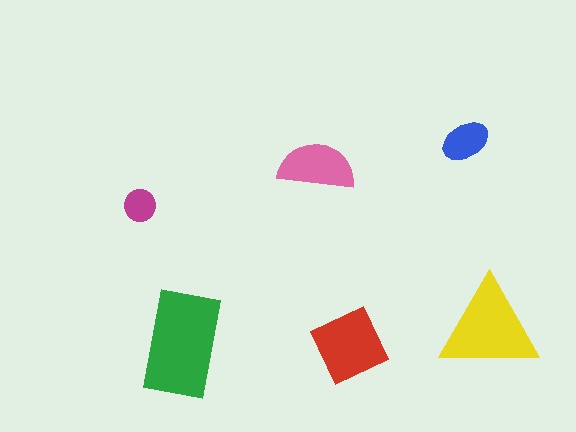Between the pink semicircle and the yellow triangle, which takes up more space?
The yellow triangle.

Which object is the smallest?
The magenta circle.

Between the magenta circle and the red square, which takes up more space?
The red square.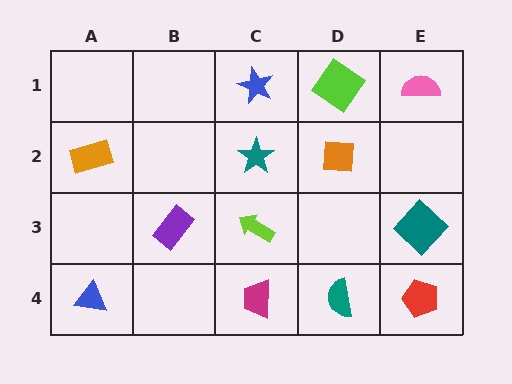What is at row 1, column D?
A lime diamond.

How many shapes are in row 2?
3 shapes.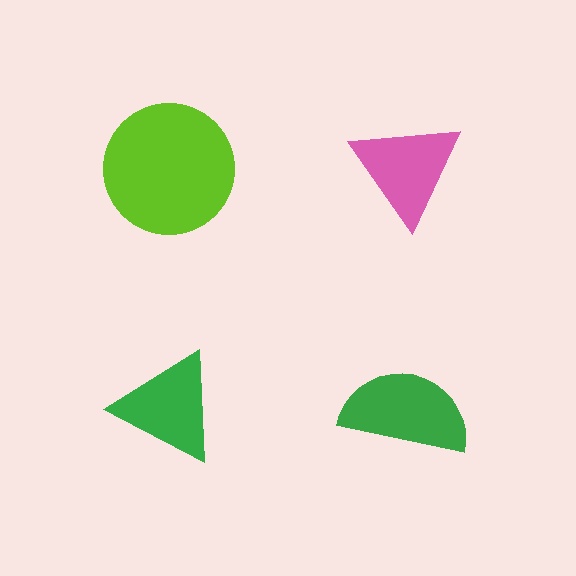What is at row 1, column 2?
A pink triangle.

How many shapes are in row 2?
2 shapes.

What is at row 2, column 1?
A green triangle.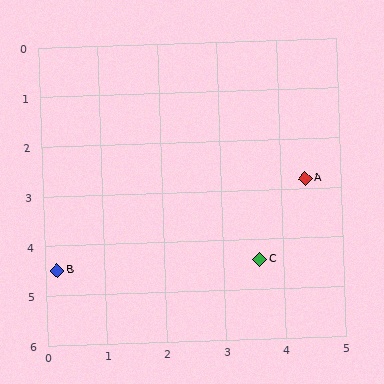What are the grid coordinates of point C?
Point C is at approximately (3.6, 4.4).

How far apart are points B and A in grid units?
Points B and A are about 4.5 grid units apart.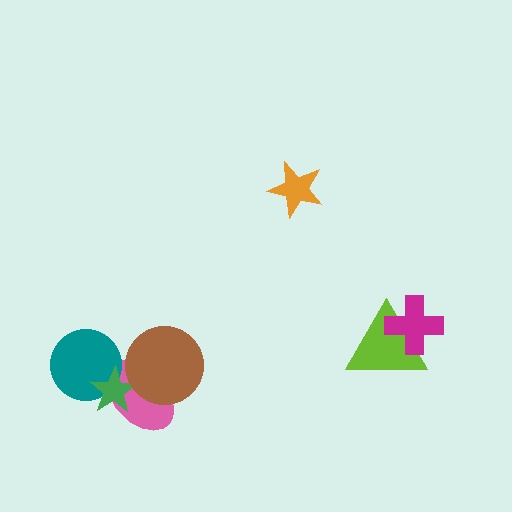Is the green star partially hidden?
Yes, it is partially covered by another shape.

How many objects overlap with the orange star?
0 objects overlap with the orange star.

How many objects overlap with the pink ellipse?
3 objects overlap with the pink ellipse.